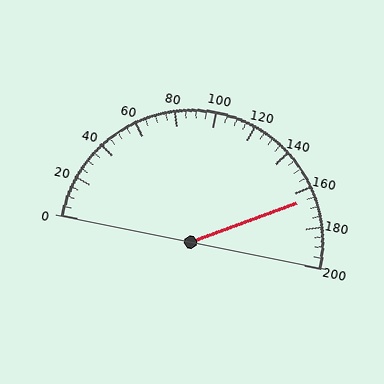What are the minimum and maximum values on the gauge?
The gauge ranges from 0 to 200.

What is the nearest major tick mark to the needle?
The nearest major tick mark is 160.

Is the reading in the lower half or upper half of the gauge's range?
The reading is in the upper half of the range (0 to 200).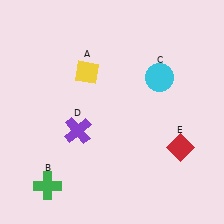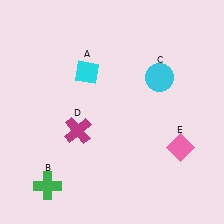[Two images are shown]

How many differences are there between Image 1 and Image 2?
There are 3 differences between the two images.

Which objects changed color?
A changed from yellow to cyan. D changed from purple to magenta. E changed from red to pink.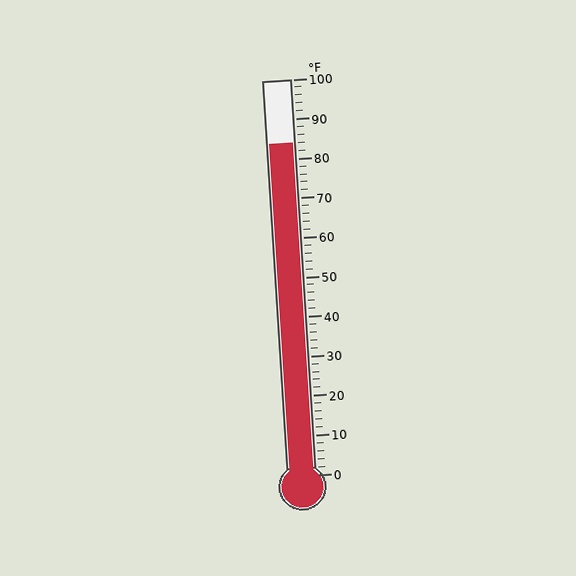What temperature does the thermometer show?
The thermometer shows approximately 84°F.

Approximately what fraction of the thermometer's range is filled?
The thermometer is filled to approximately 85% of its range.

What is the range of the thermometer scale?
The thermometer scale ranges from 0°F to 100°F.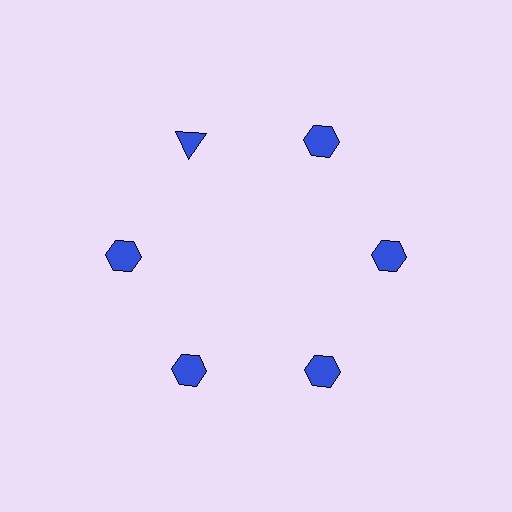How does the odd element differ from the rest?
It has a different shape: triangle instead of hexagon.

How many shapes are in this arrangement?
There are 6 shapes arranged in a ring pattern.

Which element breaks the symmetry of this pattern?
The blue triangle at roughly the 11 o'clock position breaks the symmetry. All other shapes are blue hexagons.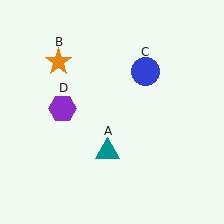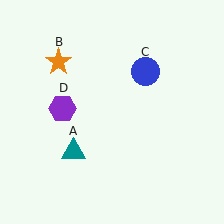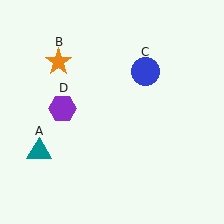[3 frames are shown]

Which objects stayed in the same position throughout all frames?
Orange star (object B) and blue circle (object C) and purple hexagon (object D) remained stationary.